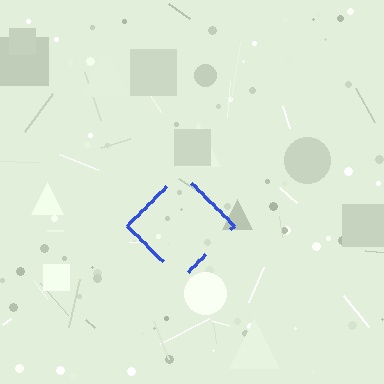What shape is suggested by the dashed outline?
The dashed outline suggests a diamond.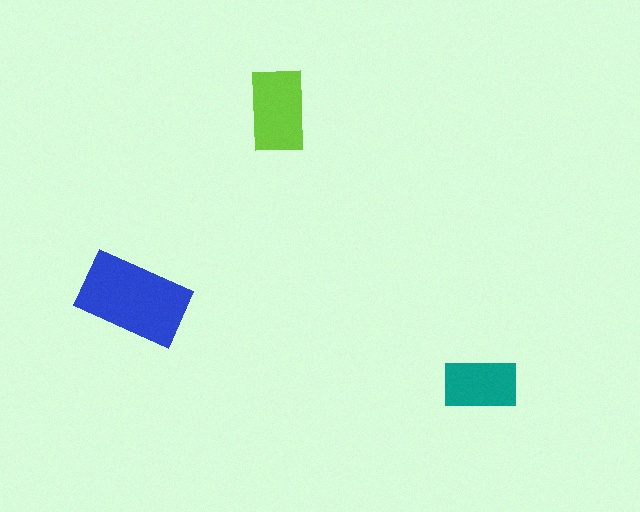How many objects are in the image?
There are 3 objects in the image.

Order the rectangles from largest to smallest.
the blue one, the lime one, the teal one.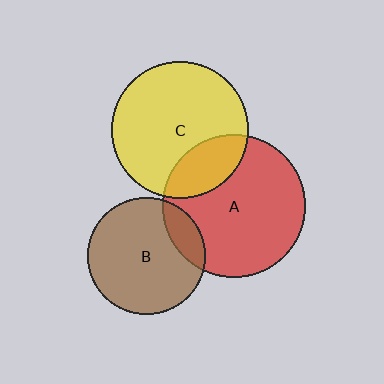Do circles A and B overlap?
Yes.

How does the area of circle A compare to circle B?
Approximately 1.5 times.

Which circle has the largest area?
Circle A (red).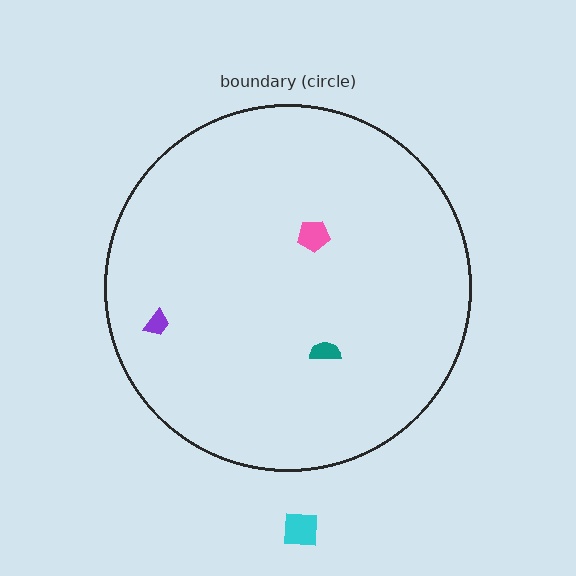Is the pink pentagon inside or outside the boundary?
Inside.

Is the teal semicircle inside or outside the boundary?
Inside.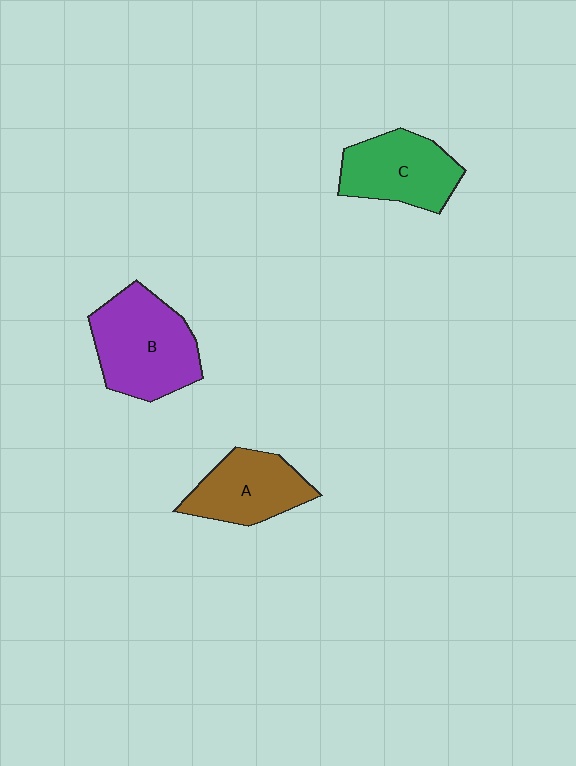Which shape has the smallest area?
Shape A (brown).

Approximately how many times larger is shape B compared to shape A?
Approximately 1.3 times.